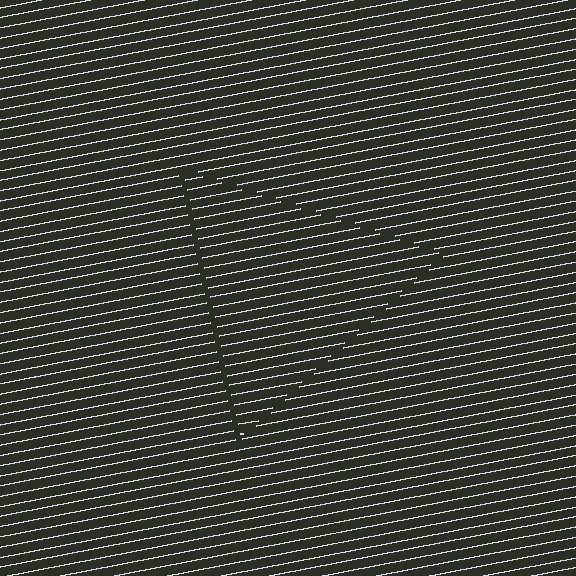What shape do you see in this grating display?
An illusory triangle. The interior of the shape contains the same grating, shifted by half a period — the contour is defined by the phase discontinuity where line-ends from the inner and outer gratings abut.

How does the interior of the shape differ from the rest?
The interior of the shape contains the same grating, shifted by half a period — the contour is defined by the phase discontinuity where line-ends from the inner and outer gratings abut.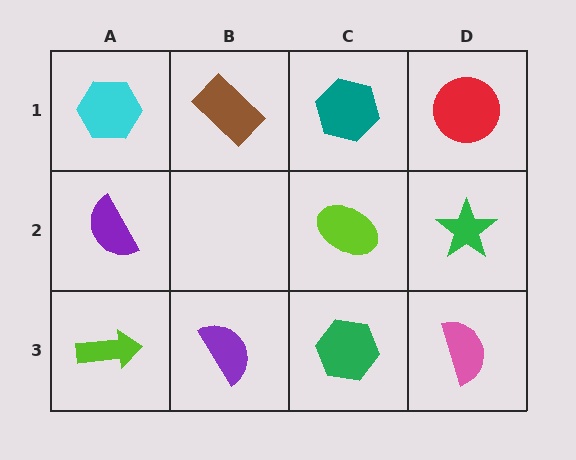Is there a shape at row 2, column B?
No, that cell is empty.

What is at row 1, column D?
A red circle.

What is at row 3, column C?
A green hexagon.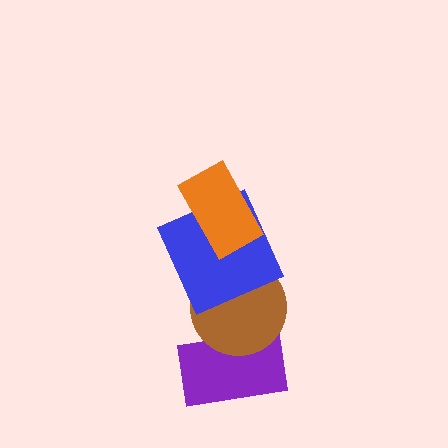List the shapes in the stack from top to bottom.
From top to bottom: the orange rectangle, the blue square, the brown circle, the purple rectangle.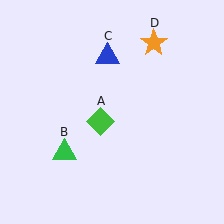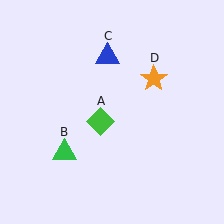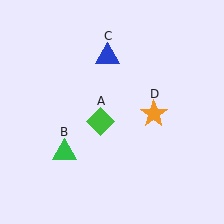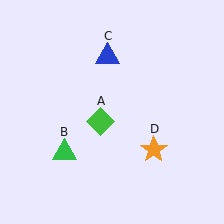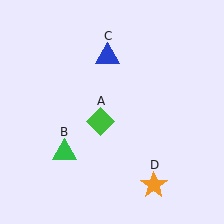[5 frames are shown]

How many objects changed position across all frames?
1 object changed position: orange star (object D).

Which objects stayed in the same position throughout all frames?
Green diamond (object A) and green triangle (object B) and blue triangle (object C) remained stationary.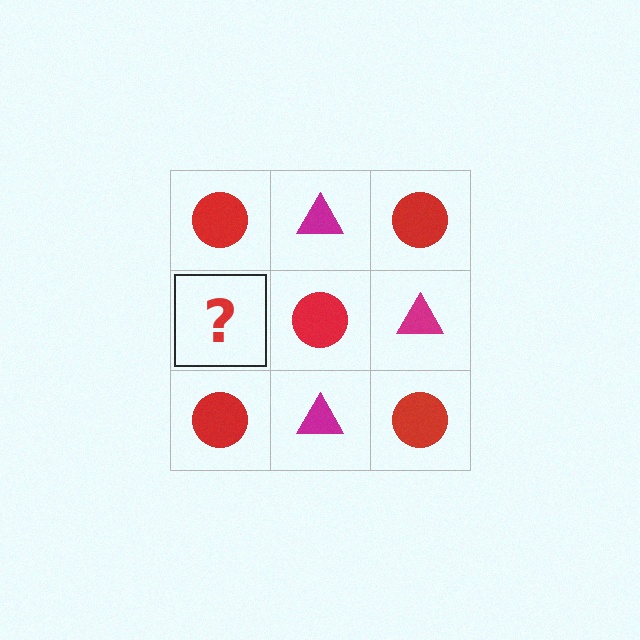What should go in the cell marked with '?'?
The missing cell should contain a magenta triangle.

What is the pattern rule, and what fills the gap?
The rule is that it alternates red circle and magenta triangle in a checkerboard pattern. The gap should be filled with a magenta triangle.